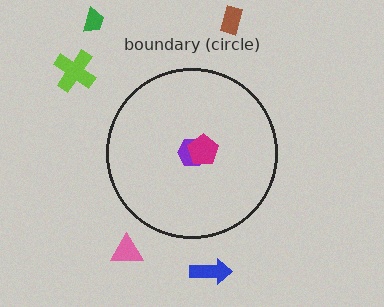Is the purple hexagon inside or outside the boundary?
Inside.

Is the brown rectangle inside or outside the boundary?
Outside.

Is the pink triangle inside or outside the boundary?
Outside.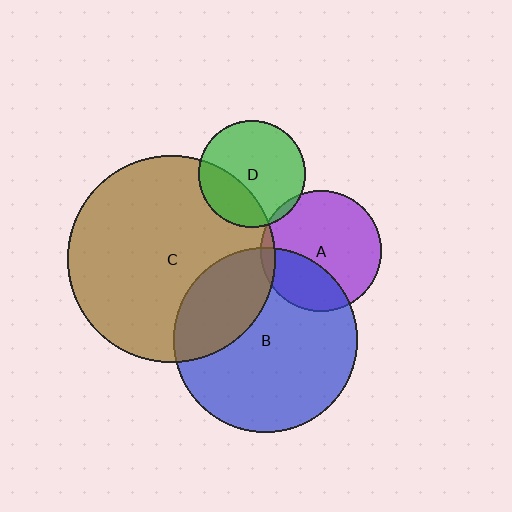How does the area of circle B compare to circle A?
Approximately 2.3 times.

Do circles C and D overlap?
Yes.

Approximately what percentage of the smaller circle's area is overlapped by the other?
Approximately 30%.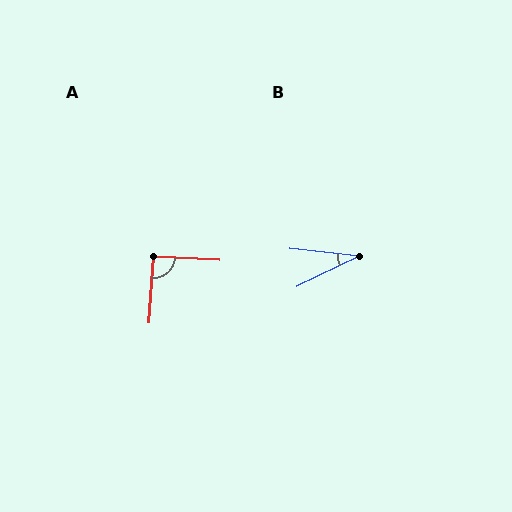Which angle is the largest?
A, at approximately 91 degrees.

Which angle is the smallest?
B, at approximately 31 degrees.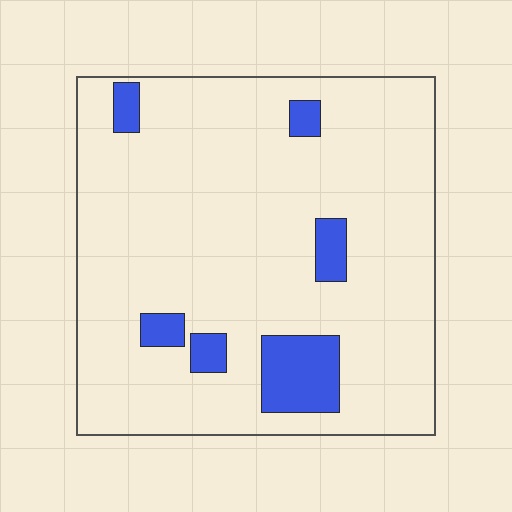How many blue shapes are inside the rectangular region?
6.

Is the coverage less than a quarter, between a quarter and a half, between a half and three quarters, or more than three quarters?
Less than a quarter.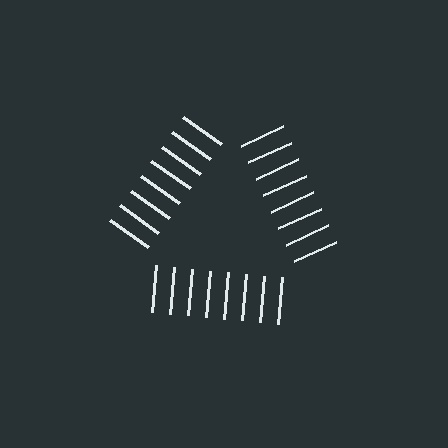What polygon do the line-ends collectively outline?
An illusory triangle — the line segments terminate on its edges but no continuous stroke is drawn.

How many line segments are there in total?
24 — 8 along each of the 3 edges.